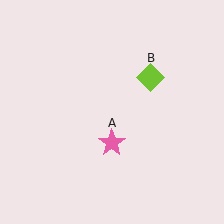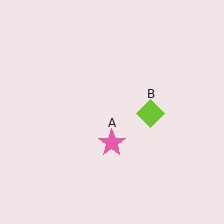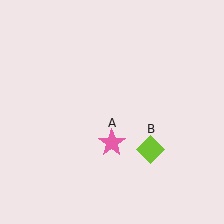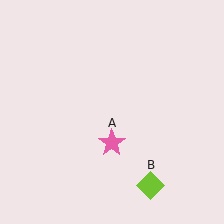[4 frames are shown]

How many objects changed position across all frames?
1 object changed position: lime diamond (object B).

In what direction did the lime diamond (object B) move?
The lime diamond (object B) moved down.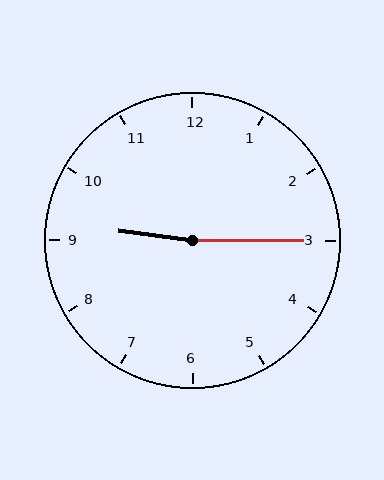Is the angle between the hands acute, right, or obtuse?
It is obtuse.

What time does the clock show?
9:15.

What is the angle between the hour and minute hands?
Approximately 172 degrees.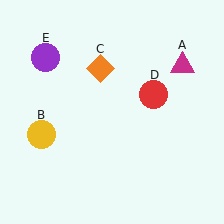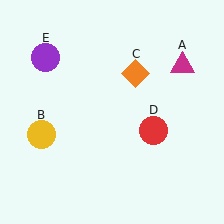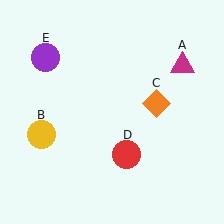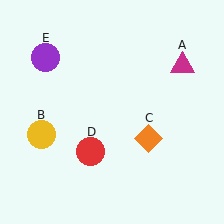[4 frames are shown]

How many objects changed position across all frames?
2 objects changed position: orange diamond (object C), red circle (object D).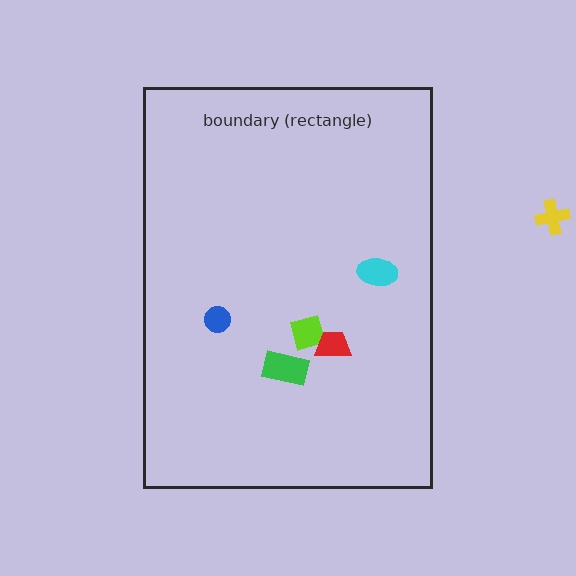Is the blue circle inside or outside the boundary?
Inside.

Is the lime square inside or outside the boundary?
Inside.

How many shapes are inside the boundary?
5 inside, 1 outside.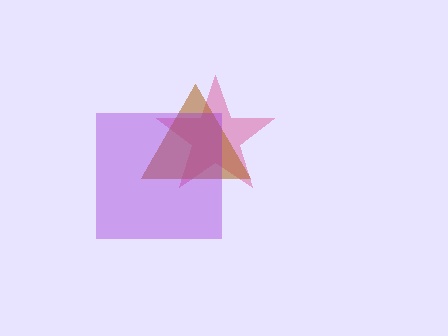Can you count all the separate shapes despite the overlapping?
Yes, there are 3 separate shapes.